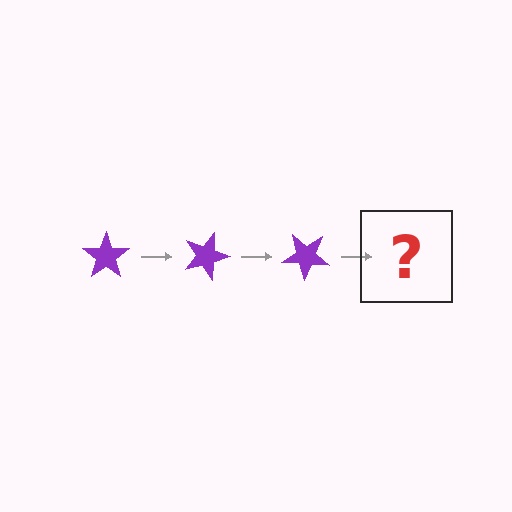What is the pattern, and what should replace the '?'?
The pattern is that the star rotates 20 degrees each step. The '?' should be a purple star rotated 60 degrees.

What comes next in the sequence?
The next element should be a purple star rotated 60 degrees.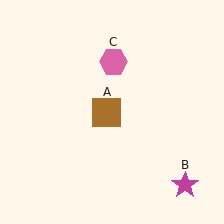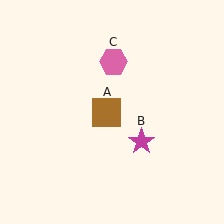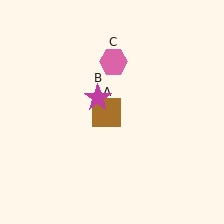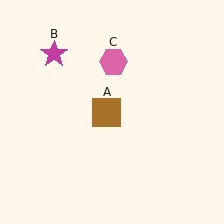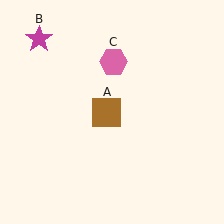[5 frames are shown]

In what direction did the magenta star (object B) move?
The magenta star (object B) moved up and to the left.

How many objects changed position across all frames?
1 object changed position: magenta star (object B).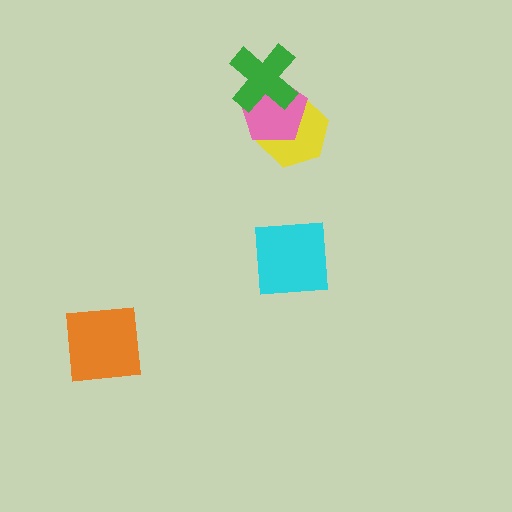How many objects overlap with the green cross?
2 objects overlap with the green cross.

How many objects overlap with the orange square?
0 objects overlap with the orange square.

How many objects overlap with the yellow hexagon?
2 objects overlap with the yellow hexagon.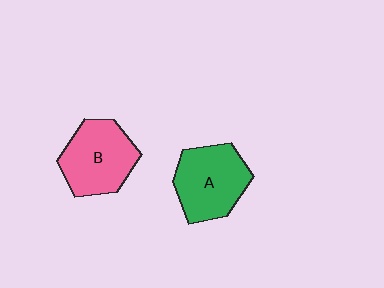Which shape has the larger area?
Shape A (green).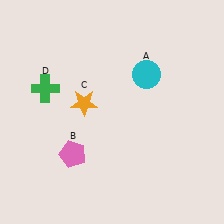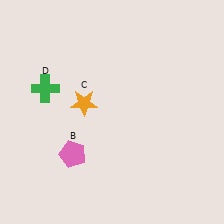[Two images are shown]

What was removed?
The cyan circle (A) was removed in Image 2.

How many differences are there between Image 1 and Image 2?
There is 1 difference between the two images.